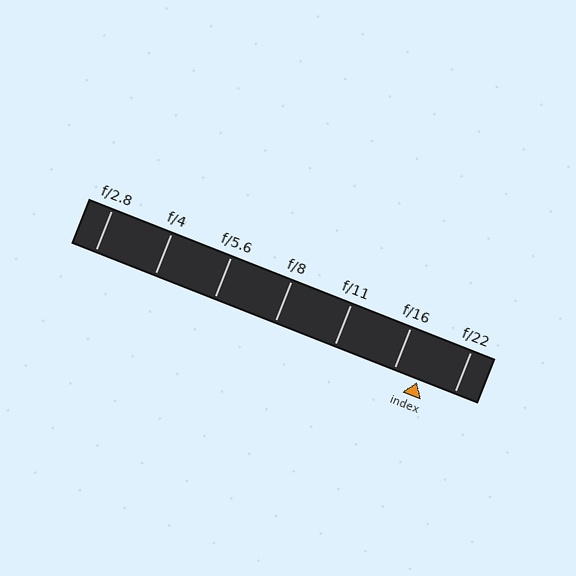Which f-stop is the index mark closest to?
The index mark is closest to f/16.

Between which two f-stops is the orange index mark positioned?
The index mark is between f/16 and f/22.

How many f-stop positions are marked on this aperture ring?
There are 7 f-stop positions marked.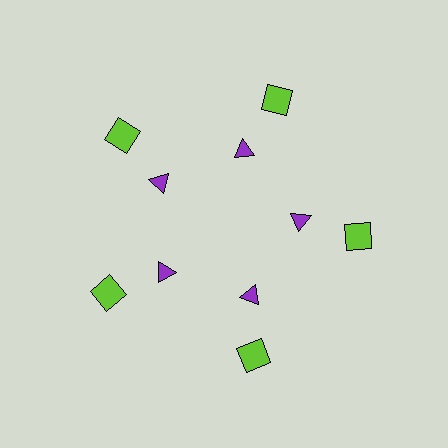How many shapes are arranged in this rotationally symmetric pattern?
There are 10 shapes, arranged in 5 groups of 2.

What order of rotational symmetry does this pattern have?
This pattern has 5-fold rotational symmetry.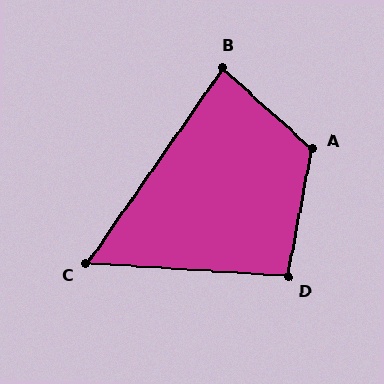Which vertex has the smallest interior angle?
C, at approximately 59 degrees.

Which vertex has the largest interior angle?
A, at approximately 121 degrees.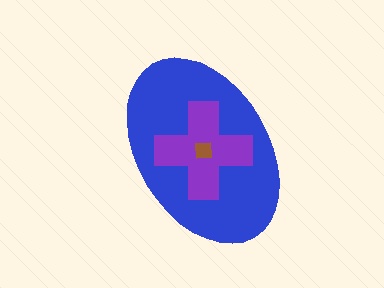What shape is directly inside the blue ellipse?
The purple cross.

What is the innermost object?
The brown square.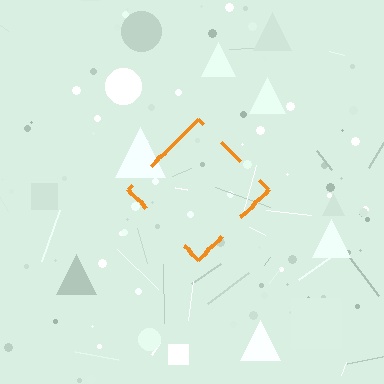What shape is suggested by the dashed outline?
The dashed outline suggests a diamond.